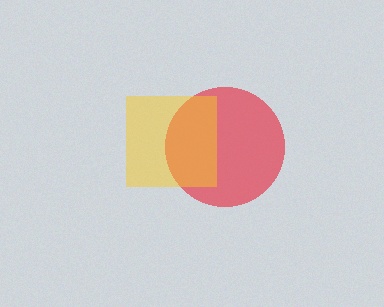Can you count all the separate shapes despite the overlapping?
Yes, there are 2 separate shapes.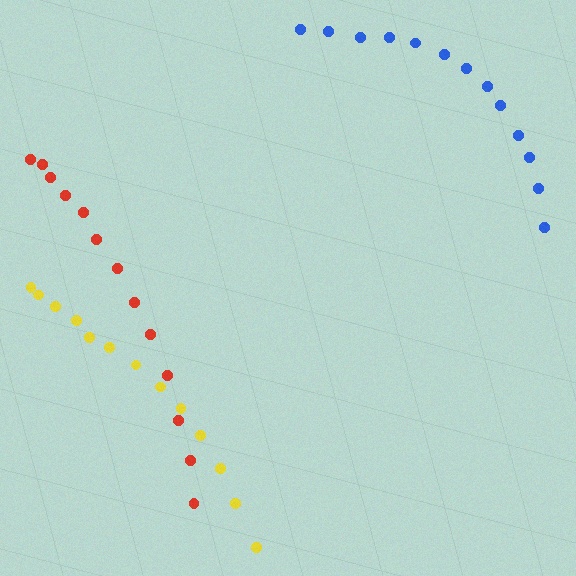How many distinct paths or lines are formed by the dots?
There are 3 distinct paths.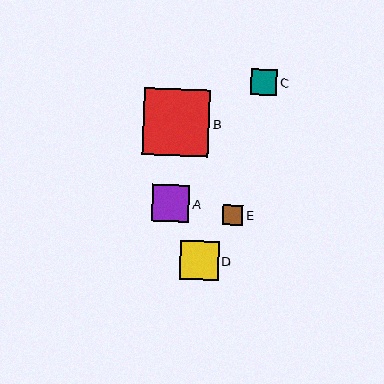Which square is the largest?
Square B is the largest with a size of approximately 67 pixels.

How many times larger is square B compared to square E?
Square B is approximately 3.3 times the size of square E.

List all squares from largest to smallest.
From largest to smallest: B, D, A, C, E.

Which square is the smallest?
Square E is the smallest with a size of approximately 20 pixels.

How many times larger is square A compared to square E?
Square A is approximately 1.8 times the size of square E.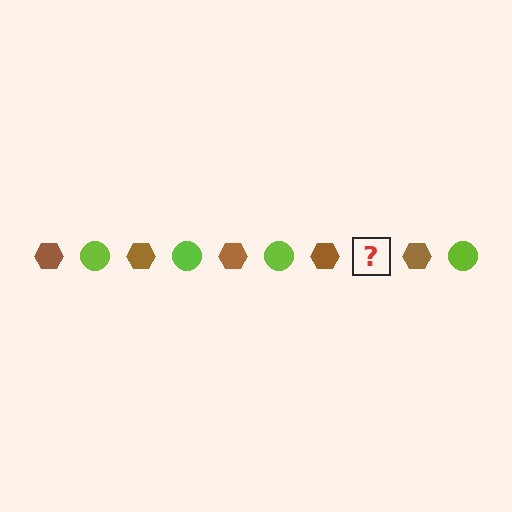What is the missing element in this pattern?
The missing element is a lime circle.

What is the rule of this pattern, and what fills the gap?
The rule is that the pattern alternates between brown hexagon and lime circle. The gap should be filled with a lime circle.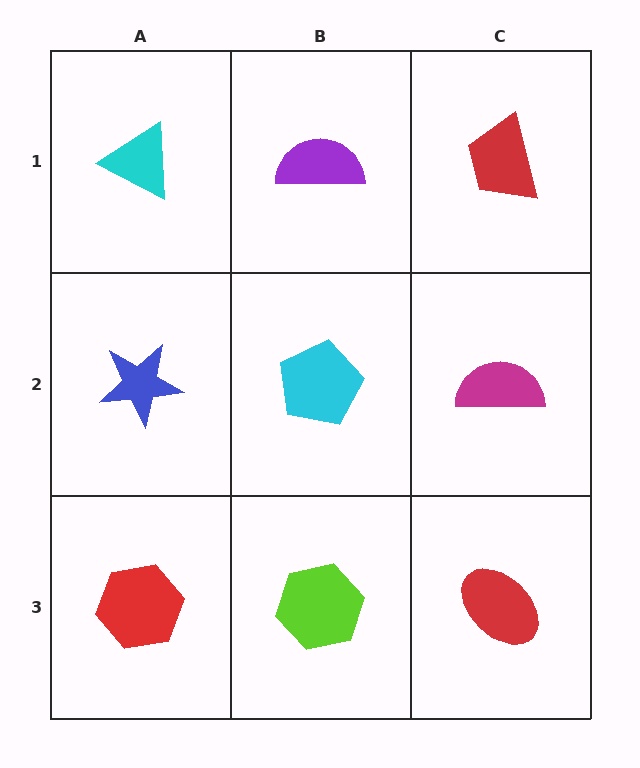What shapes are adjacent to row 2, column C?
A red trapezoid (row 1, column C), a red ellipse (row 3, column C), a cyan pentagon (row 2, column B).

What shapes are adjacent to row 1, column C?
A magenta semicircle (row 2, column C), a purple semicircle (row 1, column B).